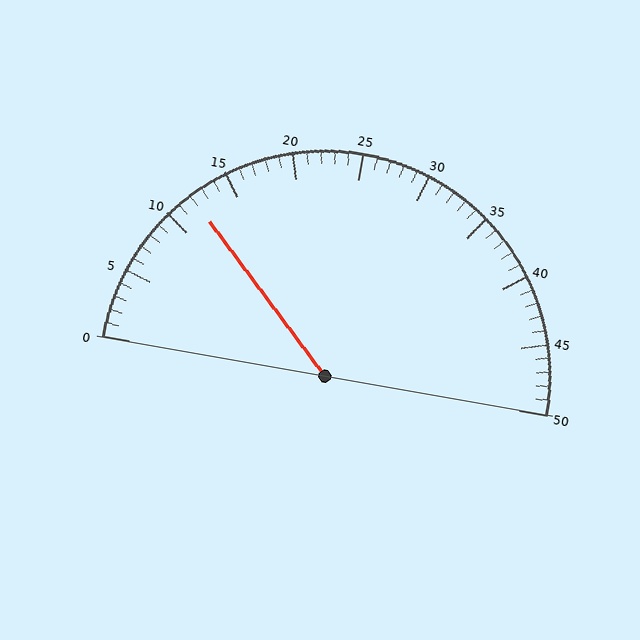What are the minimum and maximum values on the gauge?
The gauge ranges from 0 to 50.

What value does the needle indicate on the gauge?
The needle indicates approximately 12.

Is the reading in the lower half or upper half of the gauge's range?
The reading is in the lower half of the range (0 to 50).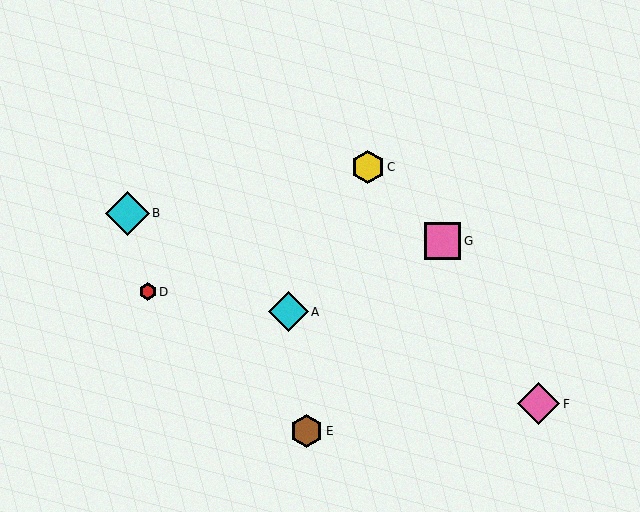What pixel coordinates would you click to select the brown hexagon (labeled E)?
Click at (306, 431) to select the brown hexagon E.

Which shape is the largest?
The cyan diamond (labeled B) is the largest.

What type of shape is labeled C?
Shape C is a yellow hexagon.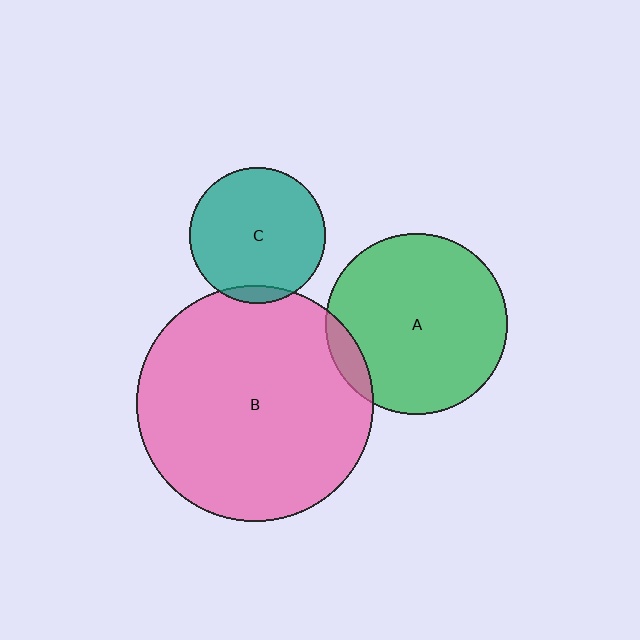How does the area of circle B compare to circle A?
Approximately 1.7 times.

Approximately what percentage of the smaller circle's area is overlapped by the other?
Approximately 10%.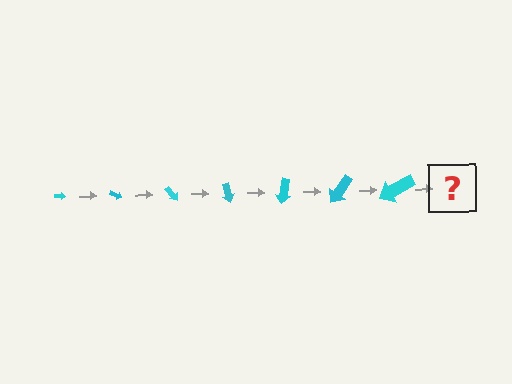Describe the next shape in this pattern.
It should be an arrow, larger than the previous one and rotated 175 degrees from the start.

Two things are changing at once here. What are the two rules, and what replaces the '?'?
The two rules are that the arrow grows larger each step and it rotates 25 degrees each step. The '?' should be an arrow, larger than the previous one and rotated 175 degrees from the start.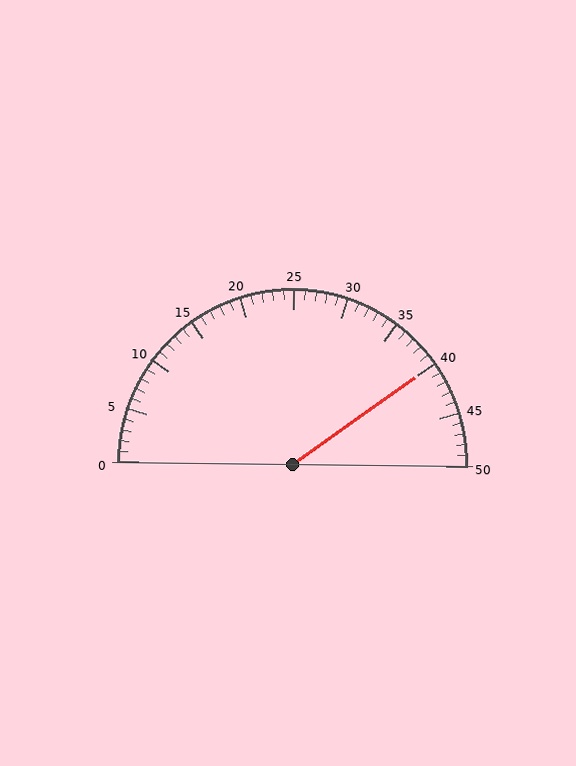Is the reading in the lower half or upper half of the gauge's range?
The reading is in the upper half of the range (0 to 50).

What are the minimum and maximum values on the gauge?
The gauge ranges from 0 to 50.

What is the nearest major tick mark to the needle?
The nearest major tick mark is 40.